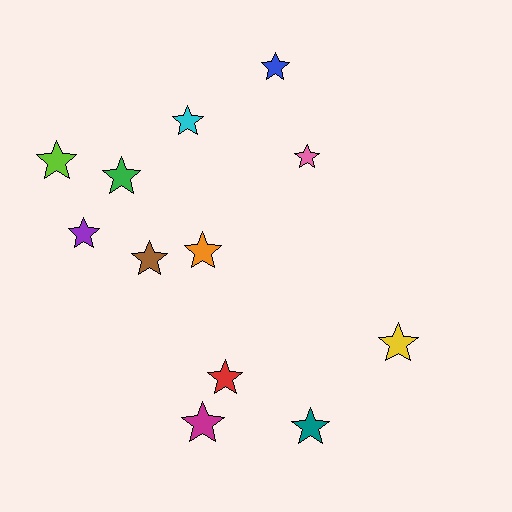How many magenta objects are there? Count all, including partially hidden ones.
There is 1 magenta object.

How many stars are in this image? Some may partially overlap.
There are 12 stars.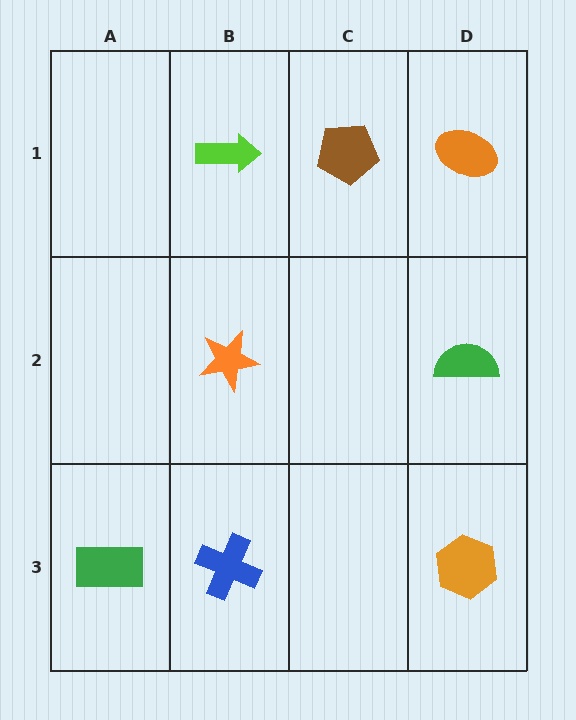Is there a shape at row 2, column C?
No, that cell is empty.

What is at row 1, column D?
An orange ellipse.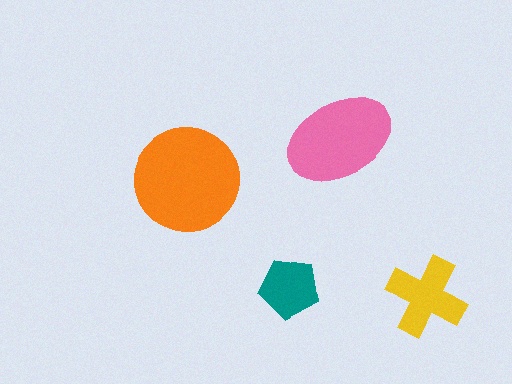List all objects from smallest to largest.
The teal pentagon, the yellow cross, the pink ellipse, the orange circle.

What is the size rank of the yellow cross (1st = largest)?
3rd.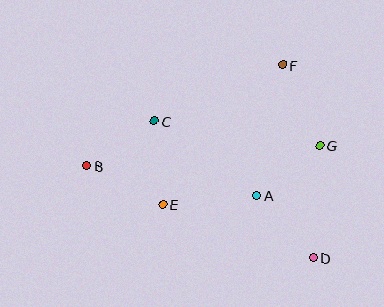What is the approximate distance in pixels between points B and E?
The distance between B and E is approximately 85 pixels.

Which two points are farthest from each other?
Points B and D are farthest from each other.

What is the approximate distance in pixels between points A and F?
The distance between A and F is approximately 133 pixels.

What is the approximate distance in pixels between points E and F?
The distance between E and F is approximately 184 pixels.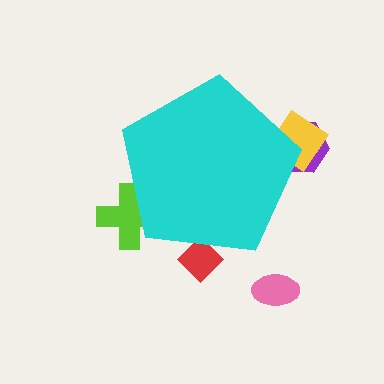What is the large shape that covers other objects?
A cyan pentagon.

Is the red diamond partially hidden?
Yes, the red diamond is partially hidden behind the cyan pentagon.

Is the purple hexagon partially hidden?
Yes, the purple hexagon is partially hidden behind the cyan pentagon.